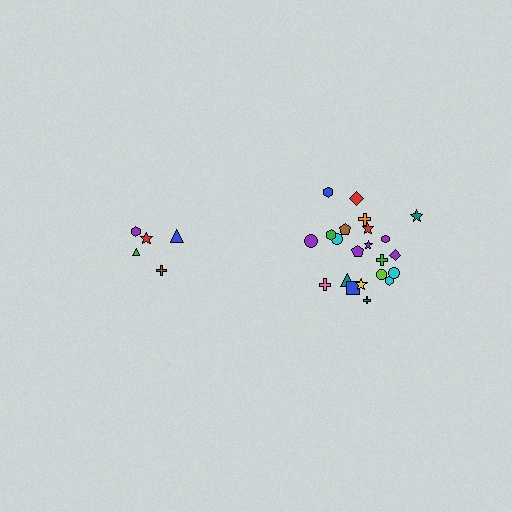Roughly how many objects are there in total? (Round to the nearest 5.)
Roughly 25 objects in total.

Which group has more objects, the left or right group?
The right group.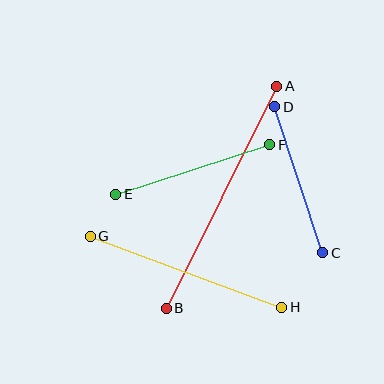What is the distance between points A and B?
The distance is approximately 248 pixels.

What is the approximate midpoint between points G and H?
The midpoint is at approximately (186, 272) pixels.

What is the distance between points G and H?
The distance is approximately 204 pixels.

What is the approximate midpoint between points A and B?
The midpoint is at approximately (221, 197) pixels.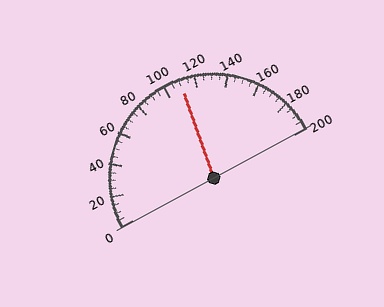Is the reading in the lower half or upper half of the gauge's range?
The reading is in the upper half of the range (0 to 200).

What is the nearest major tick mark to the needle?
The nearest major tick mark is 120.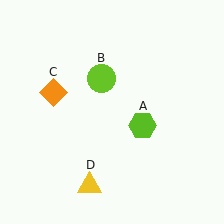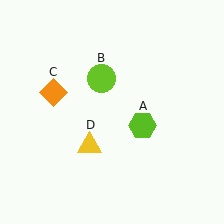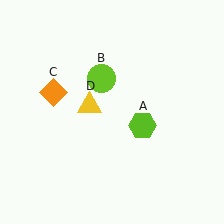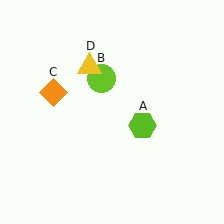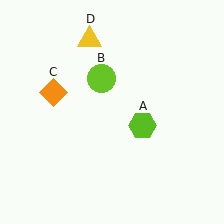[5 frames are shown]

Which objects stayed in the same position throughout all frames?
Lime hexagon (object A) and lime circle (object B) and orange diamond (object C) remained stationary.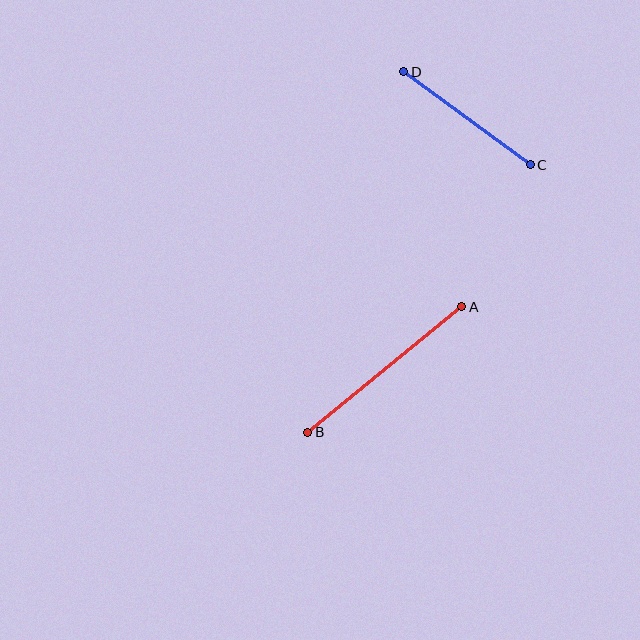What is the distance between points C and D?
The distance is approximately 157 pixels.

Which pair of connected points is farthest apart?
Points A and B are farthest apart.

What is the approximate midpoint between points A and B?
The midpoint is at approximately (385, 370) pixels.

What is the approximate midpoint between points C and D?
The midpoint is at approximately (467, 118) pixels.